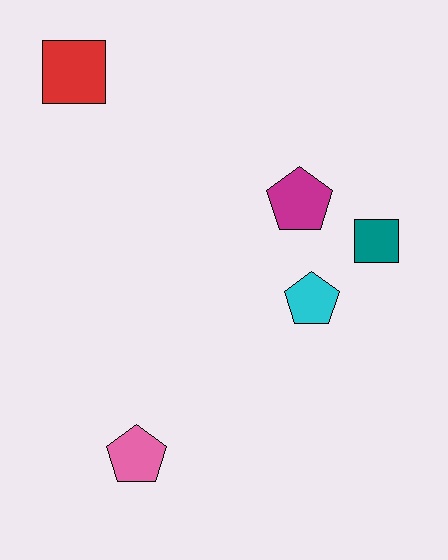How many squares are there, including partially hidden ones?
There are 2 squares.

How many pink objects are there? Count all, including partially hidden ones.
There is 1 pink object.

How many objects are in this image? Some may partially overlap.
There are 5 objects.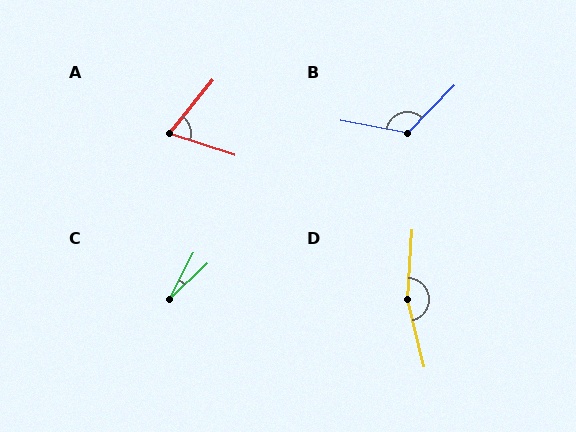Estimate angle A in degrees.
Approximately 69 degrees.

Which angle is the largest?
D, at approximately 163 degrees.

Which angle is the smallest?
C, at approximately 19 degrees.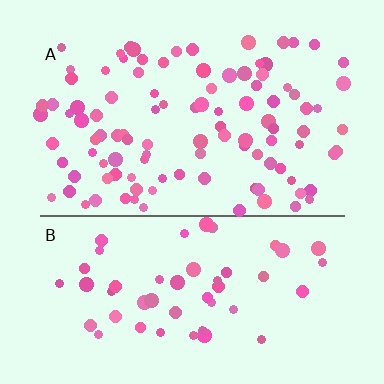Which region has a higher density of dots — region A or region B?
A (the top).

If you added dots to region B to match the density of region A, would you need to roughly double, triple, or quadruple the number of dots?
Approximately double.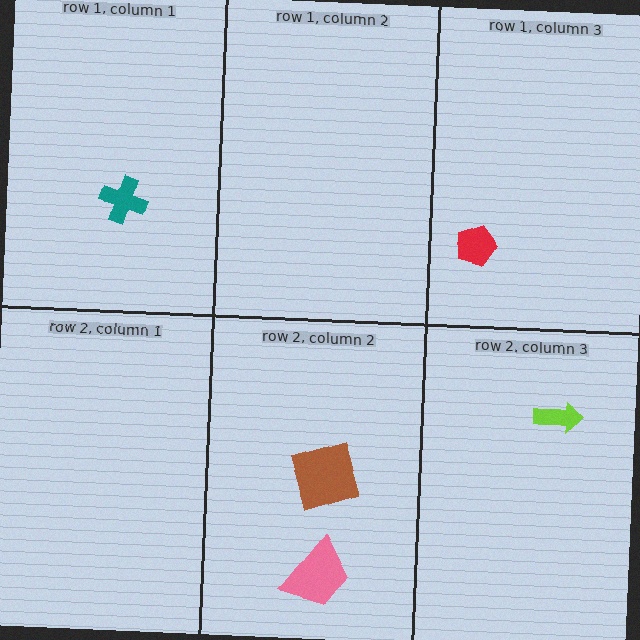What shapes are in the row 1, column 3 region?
The red pentagon.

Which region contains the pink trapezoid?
The row 2, column 2 region.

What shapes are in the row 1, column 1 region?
The teal cross.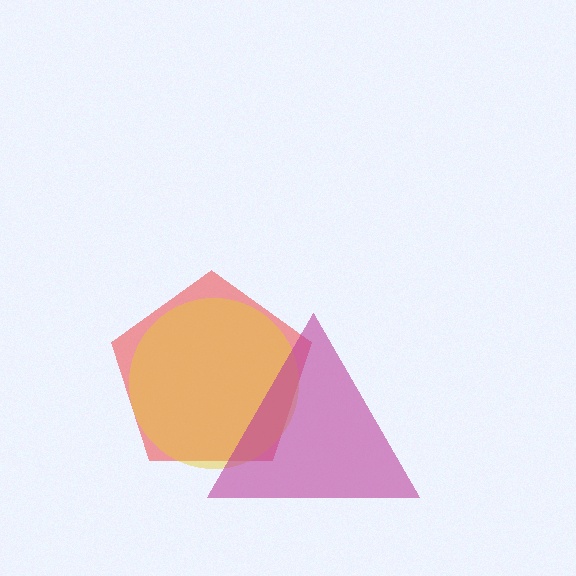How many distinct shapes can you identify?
There are 3 distinct shapes: a red pentagon, a yellow circle, a magenta triangle.